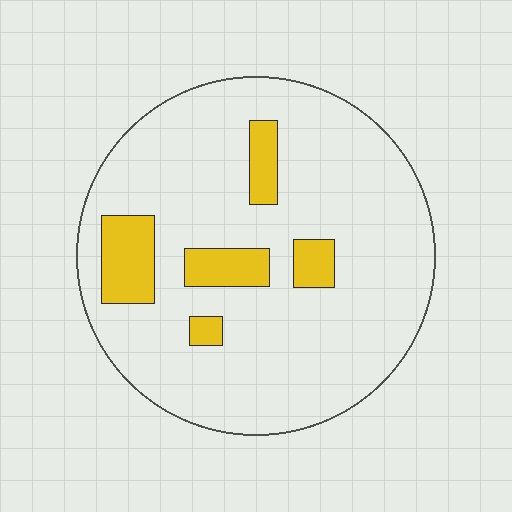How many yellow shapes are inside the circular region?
5.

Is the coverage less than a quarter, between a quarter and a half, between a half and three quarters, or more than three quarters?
Less than a quarter.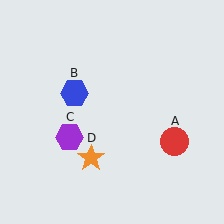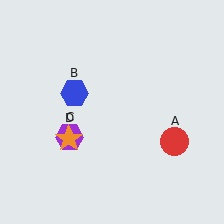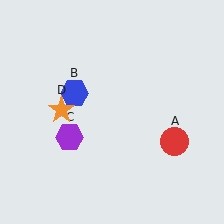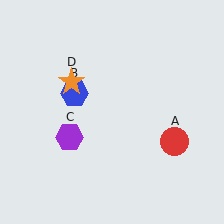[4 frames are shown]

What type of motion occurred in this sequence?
The orange star (object D) rotated clockwise around the center of the scene.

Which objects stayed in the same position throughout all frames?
Red circle (object A) and blue hexagon (object B) and purple hexagon (object C) remained stationary.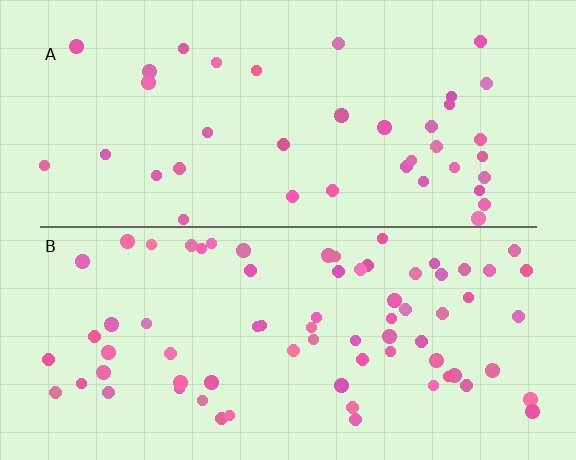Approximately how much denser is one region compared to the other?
Approximately 1.8× — region B over region A.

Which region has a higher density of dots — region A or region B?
B (the bottom).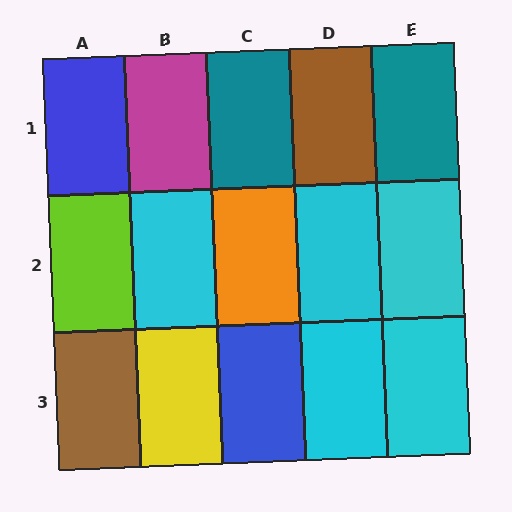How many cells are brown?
2 cells are brown.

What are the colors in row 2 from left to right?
Lime, cyan, orange, cyan, cyan.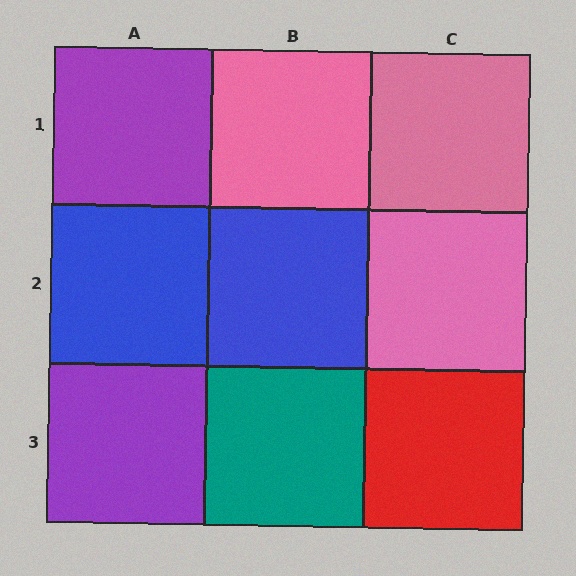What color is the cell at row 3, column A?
Purple.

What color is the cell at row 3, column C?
Red.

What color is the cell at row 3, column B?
Teal.